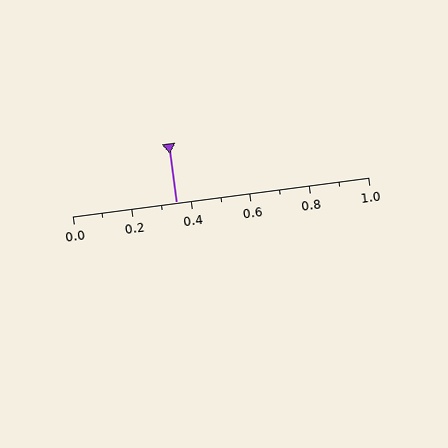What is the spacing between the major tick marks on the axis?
The major ticks are spaced 0.2 apart.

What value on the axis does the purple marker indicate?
The marker indicates approximately 0.35.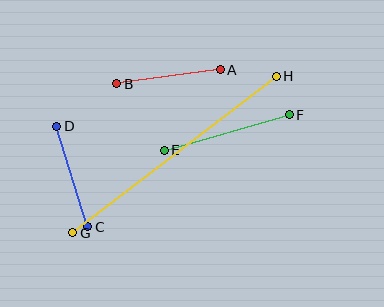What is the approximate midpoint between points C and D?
The midpoint is at approximately (72, 177) pixels.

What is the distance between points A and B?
The distance is approximately 104 pixels.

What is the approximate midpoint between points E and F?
The midpoint is at approximately (227, 132) pixels.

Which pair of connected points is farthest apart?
Points G and H are farthest apart.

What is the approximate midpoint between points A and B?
The midpoint is at approximately (168, 77) pixels.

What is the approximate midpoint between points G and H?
The midpoint is at approximately (175, 155) pixels.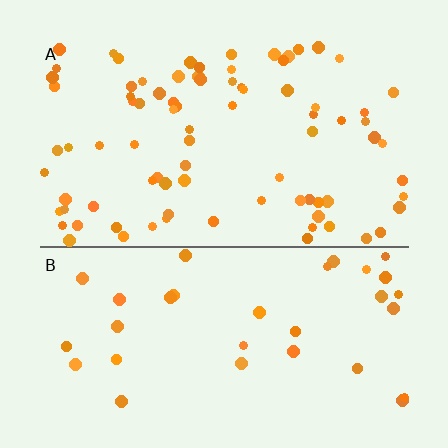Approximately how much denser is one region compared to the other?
Approximately 2.5× — region A over region B.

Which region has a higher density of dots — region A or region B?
A (the top).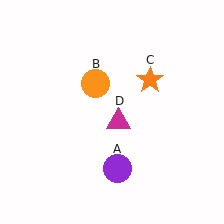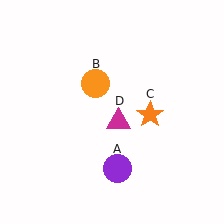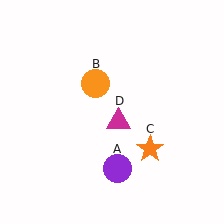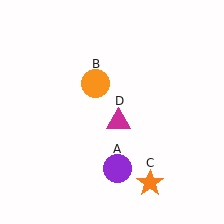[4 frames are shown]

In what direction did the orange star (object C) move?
The orange star (object C) moved down.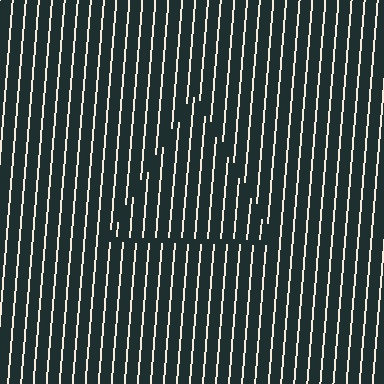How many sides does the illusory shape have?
3 sides — the line-ends trace a triangle.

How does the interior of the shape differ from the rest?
The interior of the shape contains the same grating, shifted by half a period — the contour is defined by the phase discontinuity where line-ends from the inner and outer gratings abut.